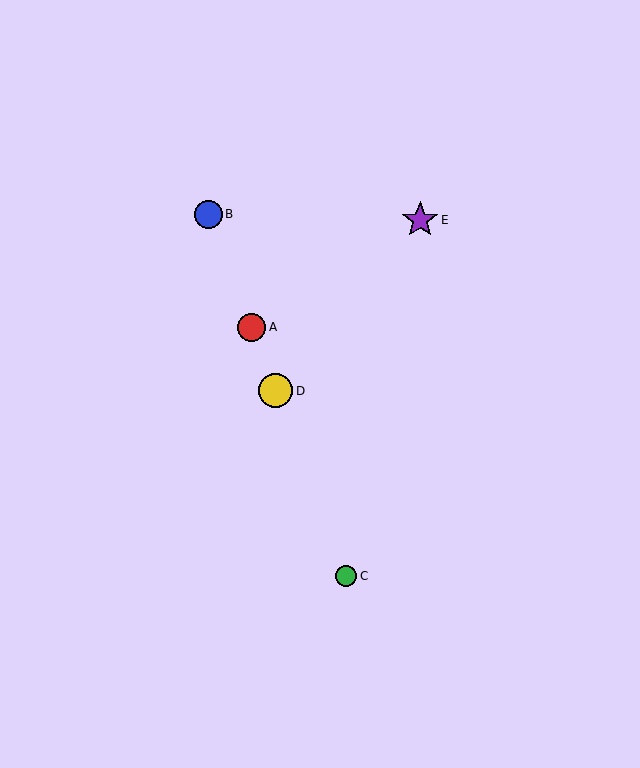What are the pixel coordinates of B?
Object B is at (208, 214).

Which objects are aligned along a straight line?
Objects A, B, C, D are aligned along a straight line.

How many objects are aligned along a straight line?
4 objects (A, B, C, D) are aligned along a straight line.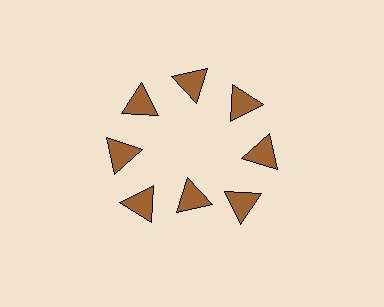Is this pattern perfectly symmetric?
No. The 8 brown triangles are arranged in a ring, but one element near the 6 o'clock position is pulled inward toward the center, breaking the 8-fold rotational symmetry.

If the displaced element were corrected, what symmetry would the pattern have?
It would have 8-fold rotational symmetry — the pattern would map onto itself every 45 degrees.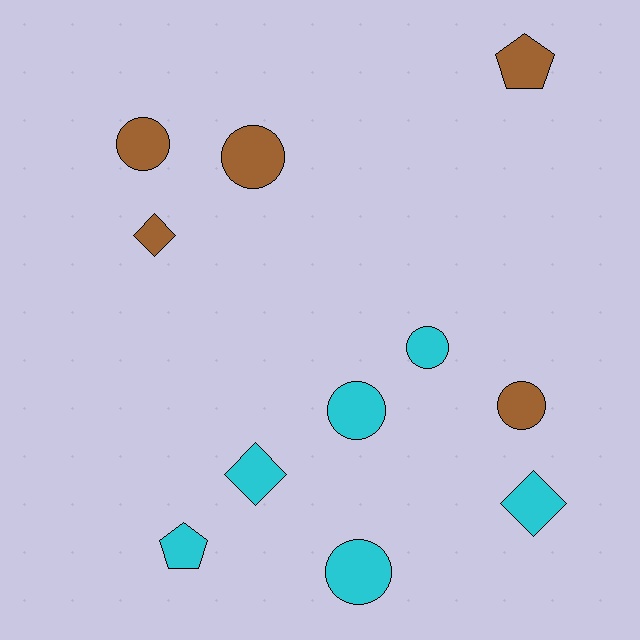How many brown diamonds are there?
There is 1 brown diamond.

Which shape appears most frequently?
Circle, with 6 objects.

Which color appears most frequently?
Cyan, with 6 objects.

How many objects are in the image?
There are 11 objects.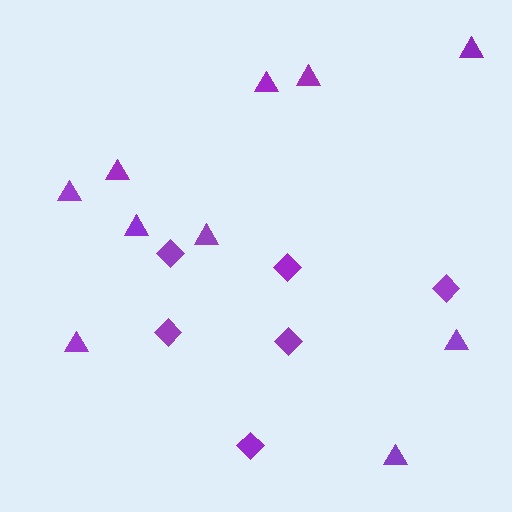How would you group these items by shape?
There are 2 groups: one group of diamonds (6) and one group of triangles (10).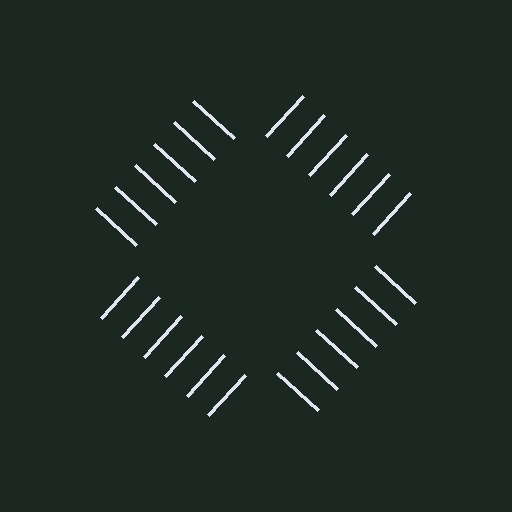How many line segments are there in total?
24 — 6 along each of the 4 edges.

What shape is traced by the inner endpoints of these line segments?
An illusory square — the line segments terminate on its edges but no continuous stroke is drawn.